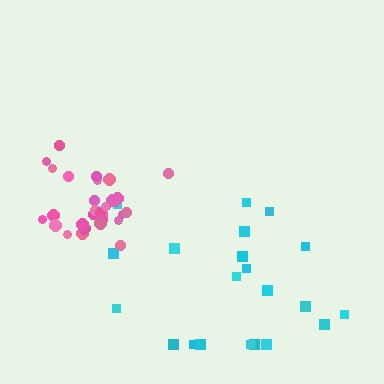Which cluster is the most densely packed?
Pink.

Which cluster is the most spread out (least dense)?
Cyan.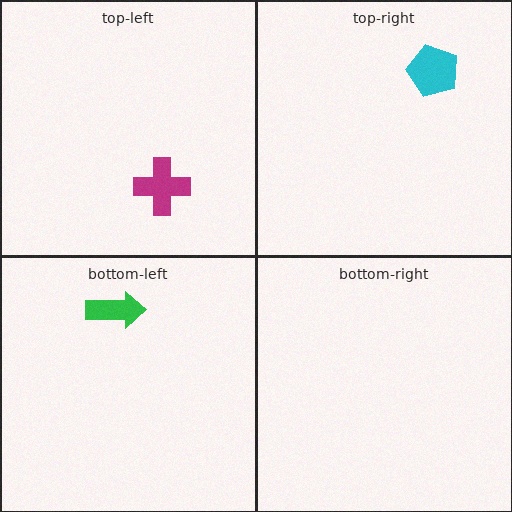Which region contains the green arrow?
The bottom-left region.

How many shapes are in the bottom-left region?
1.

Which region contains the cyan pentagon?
The top-right region.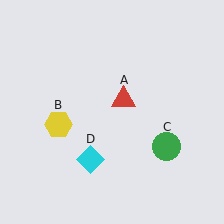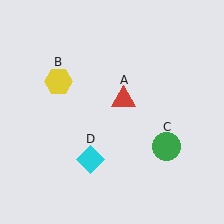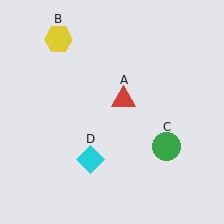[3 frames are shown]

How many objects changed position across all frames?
1 object changed position: yellow hexagon (object B).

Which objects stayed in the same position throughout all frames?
Red triangle (object A) and green circle (object C) and cyan diamond (object D) remained stationary.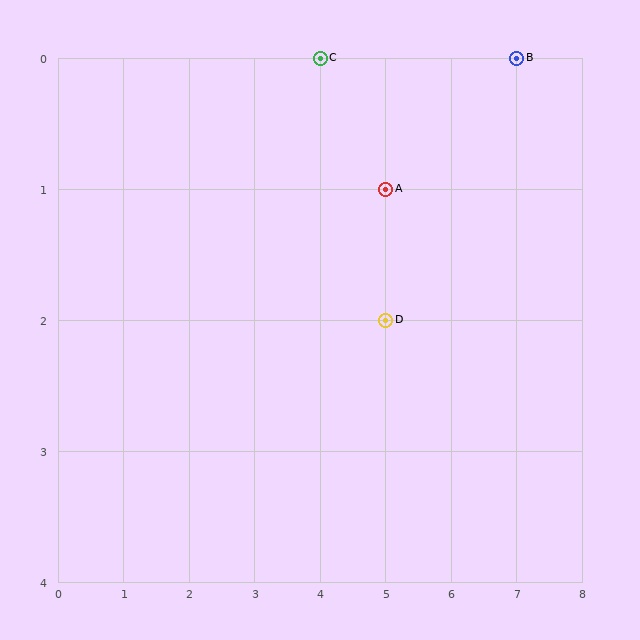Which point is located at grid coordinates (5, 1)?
Point A is at (5, 1).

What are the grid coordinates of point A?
Point A is at grid coordinates (5, 1).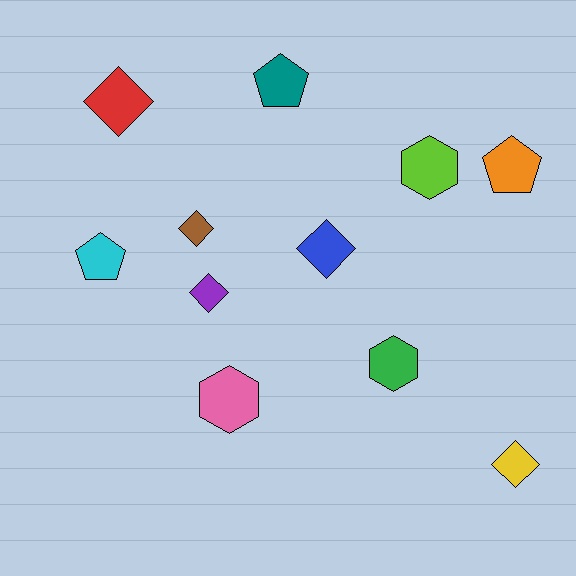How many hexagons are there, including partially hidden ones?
There are 3 hexagons.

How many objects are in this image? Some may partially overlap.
There are 11 objects.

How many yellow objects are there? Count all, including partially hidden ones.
There is 1 yellow object.